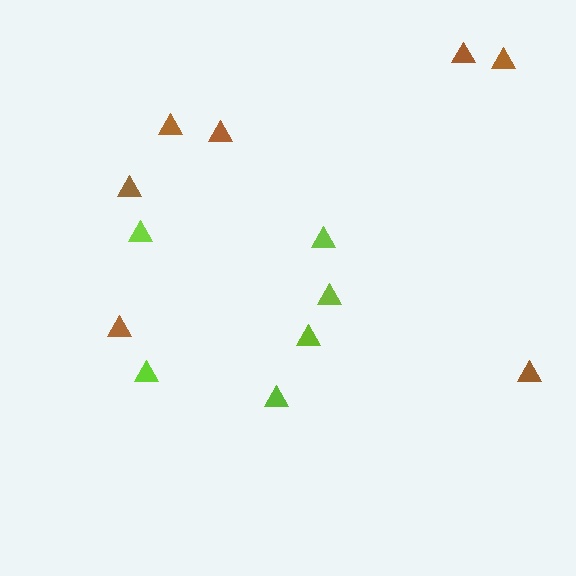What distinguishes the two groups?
There are 2 groups: one group of brown triangles (7) and one group of lime triangles (6).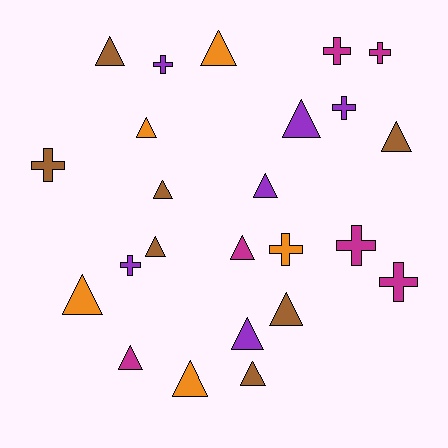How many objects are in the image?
There are 24 objects.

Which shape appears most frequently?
Triangle, with 15 objects.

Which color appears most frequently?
Brown, with 7 objects.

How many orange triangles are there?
There are 4 orange triangles.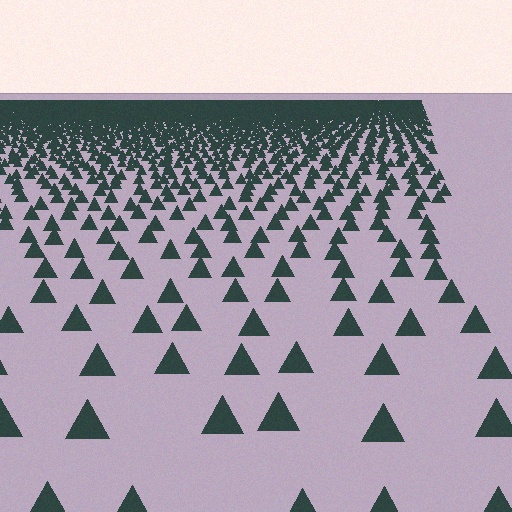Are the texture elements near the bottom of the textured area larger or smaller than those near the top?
Larger. Near the bottom, elements are closer to the viewer and appear at a bigger on-screen size.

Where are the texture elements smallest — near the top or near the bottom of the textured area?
Near the top.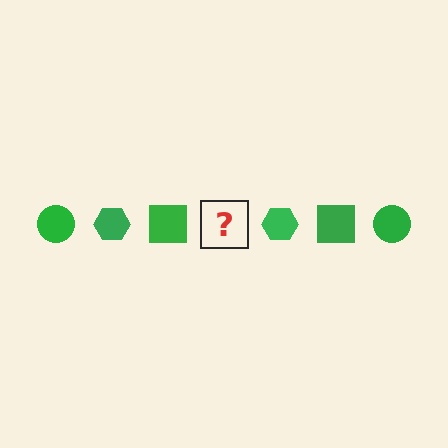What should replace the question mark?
The question mark should be replaced with a green circle.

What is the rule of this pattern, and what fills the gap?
The rule is that the pattern cycles through circle, hexagon, square shapes in green. The gap should be filled with a green circle.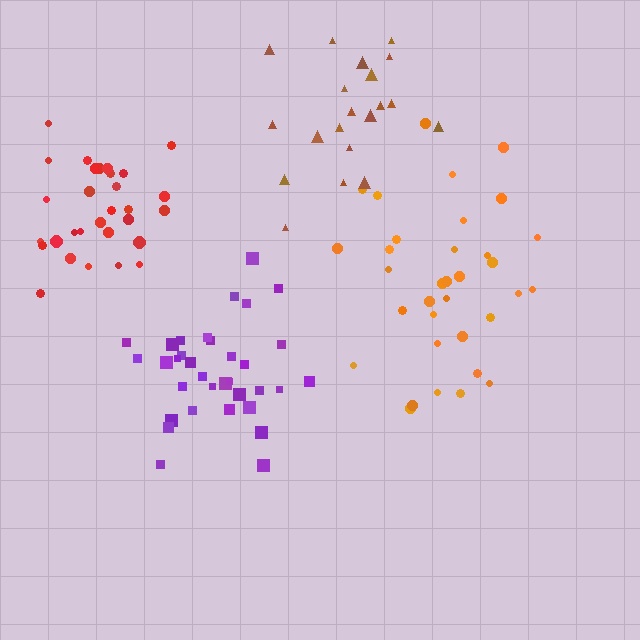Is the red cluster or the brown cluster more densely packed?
Red.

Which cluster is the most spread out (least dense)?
Brown.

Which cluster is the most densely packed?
Red.